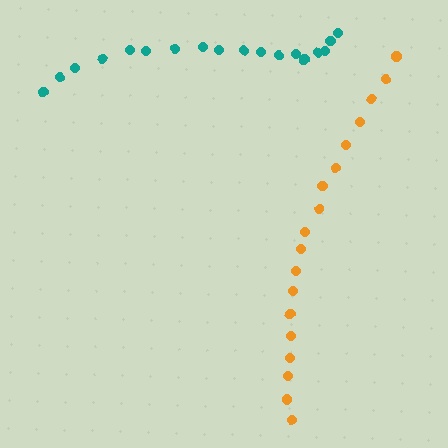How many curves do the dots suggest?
There are 2 distinct paths.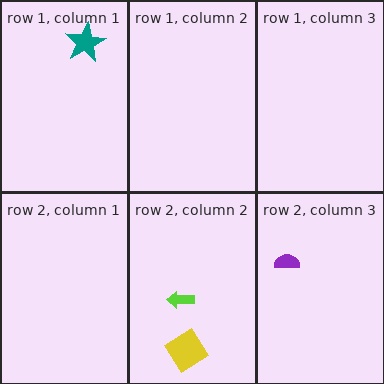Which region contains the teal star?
The row 1, column 1 region.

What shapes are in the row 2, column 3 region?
The purple semicircle.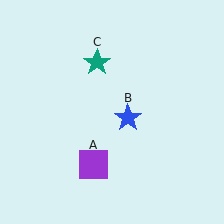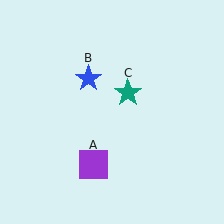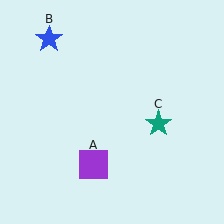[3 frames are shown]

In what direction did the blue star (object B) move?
The blue star (object B) moved up and to the left.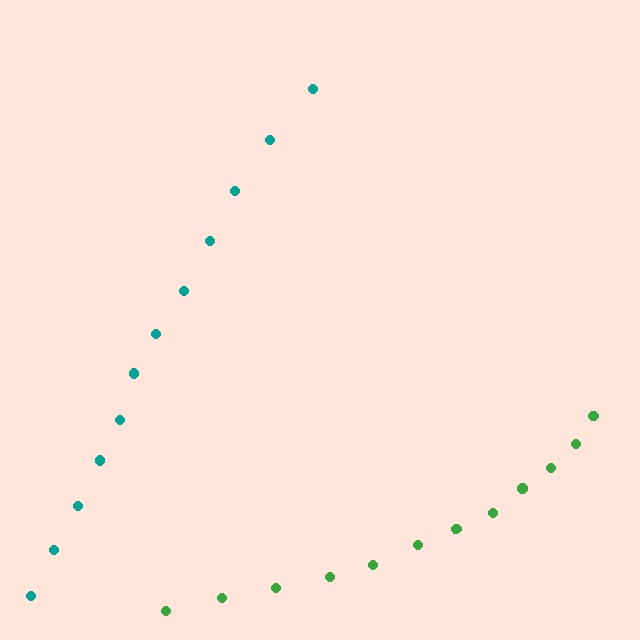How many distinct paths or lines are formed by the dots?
There are 2 distinct paths.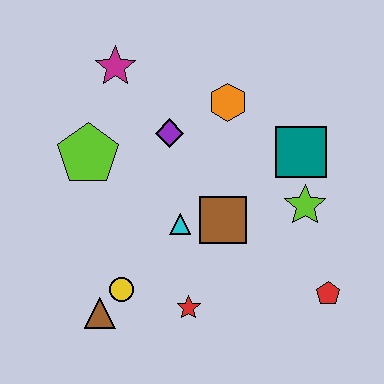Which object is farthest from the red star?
The magenta star is farthest from the red star.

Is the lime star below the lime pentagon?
Yes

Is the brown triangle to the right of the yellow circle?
No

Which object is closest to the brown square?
The cyan triangle is closest to the brown square.